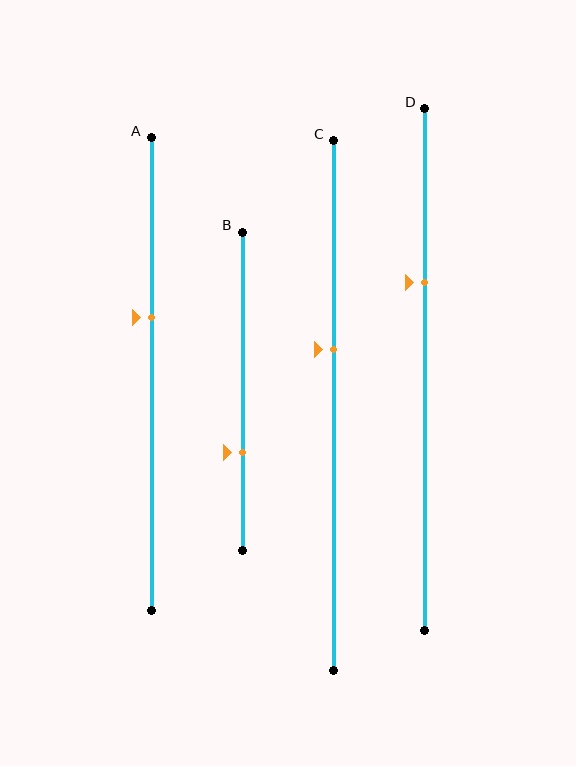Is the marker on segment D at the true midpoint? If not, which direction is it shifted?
No, the marker on segment D is shifted upward by about 17% of the segment length.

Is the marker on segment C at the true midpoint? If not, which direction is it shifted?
No, the marker on segment C is shifted upward by about 11% of the segment length.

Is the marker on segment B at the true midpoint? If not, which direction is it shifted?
No, the marker on segment B is shifted downward by about 19% of the segment length.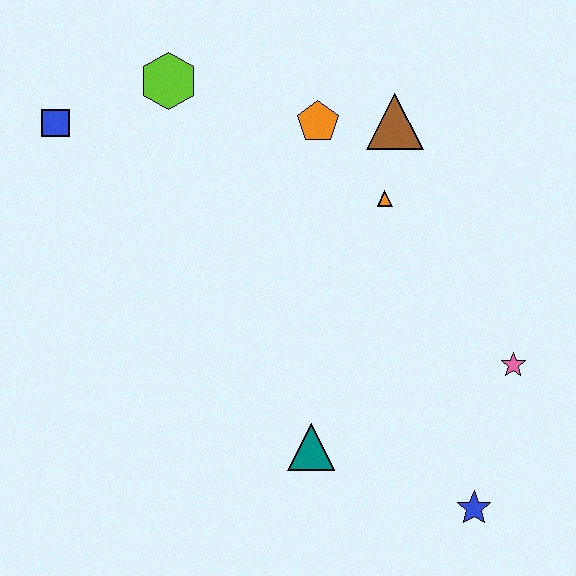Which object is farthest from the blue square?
The blue star is farthest from the blue square.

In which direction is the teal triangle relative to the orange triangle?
The teal triangle is below the orange triangle.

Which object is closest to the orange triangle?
The brown triangle is closest to the orange triangle.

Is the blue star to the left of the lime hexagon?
No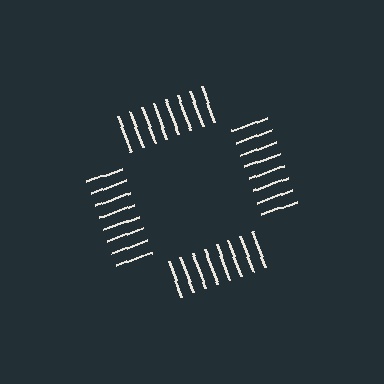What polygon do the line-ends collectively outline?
An illusory square — the line segments terminate on its edges but no continuous stroke is drawn.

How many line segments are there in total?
32 — 8 along each of the 4 edges.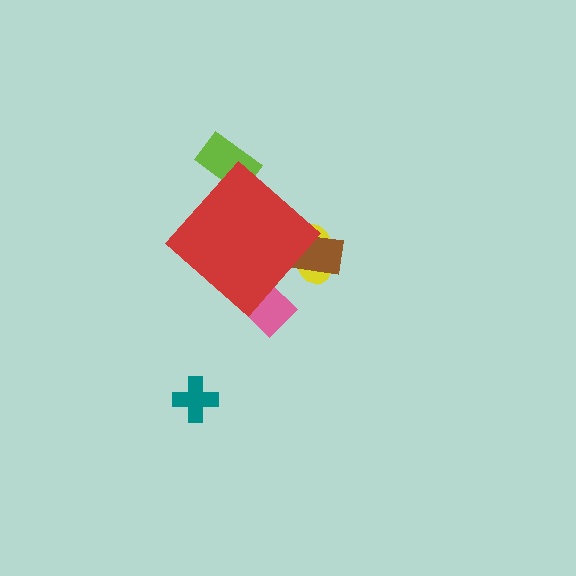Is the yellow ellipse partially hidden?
Yes, the yellow ellipse is partially hidden behind the red diamond.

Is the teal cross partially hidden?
No, the teal cross is fully visible.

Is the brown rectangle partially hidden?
Yes, the brown rectangle is partially hidden behind the red diamond.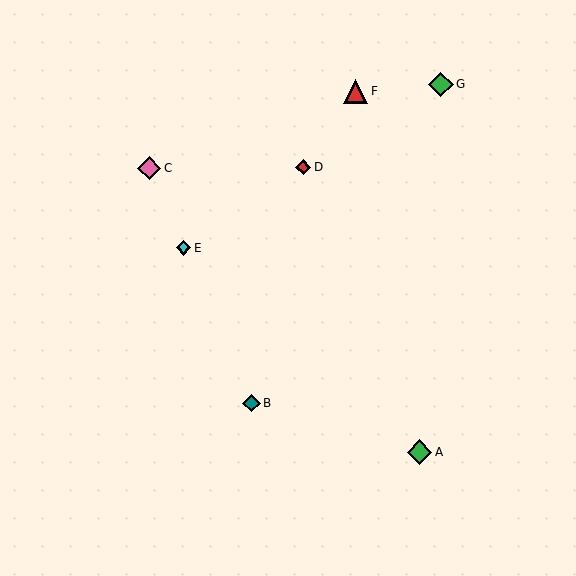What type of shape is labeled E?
Shape E is a cyan diamond.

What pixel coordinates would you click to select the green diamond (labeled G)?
Click at (441, 84) to select the green diamond G.